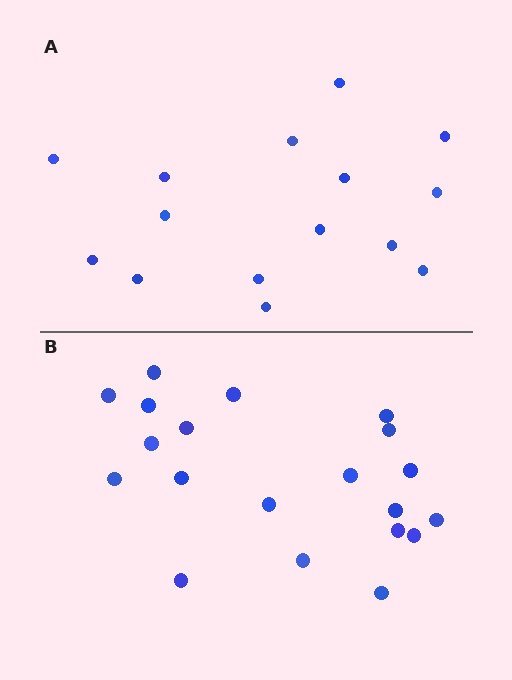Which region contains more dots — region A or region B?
Region B (the bottom region) has more dots.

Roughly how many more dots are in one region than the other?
Region B has about 5 more dots than region A.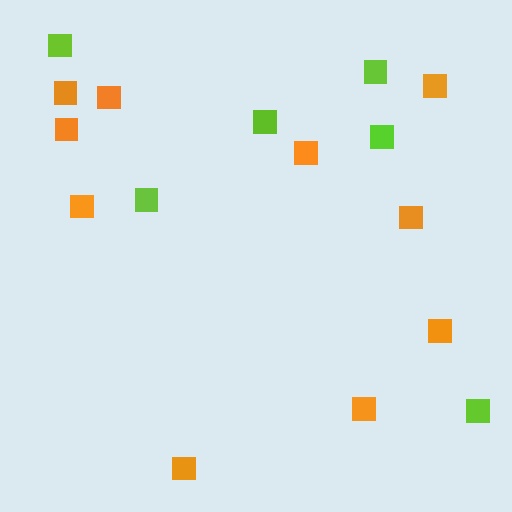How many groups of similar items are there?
There are 2 groups: one group of lime squares (6) and one group of orange squares (10).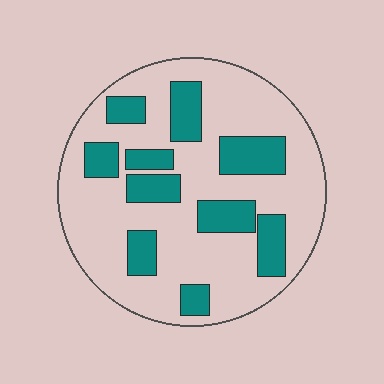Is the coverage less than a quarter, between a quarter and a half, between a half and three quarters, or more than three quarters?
Between a quarter and a half.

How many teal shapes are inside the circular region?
10.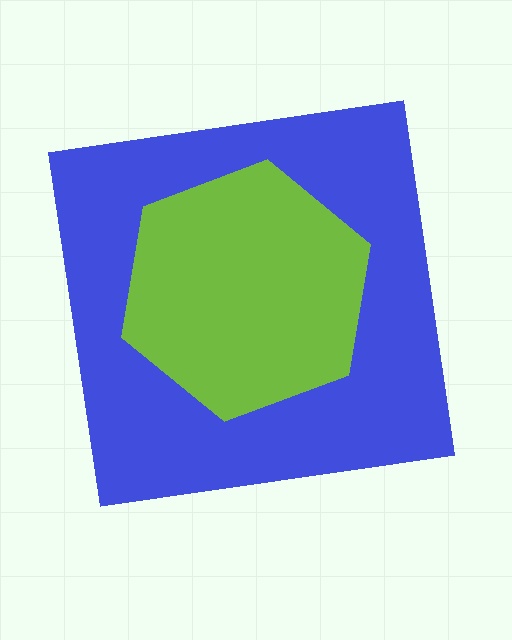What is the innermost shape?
The lime hexagon.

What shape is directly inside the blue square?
The lime hexagon.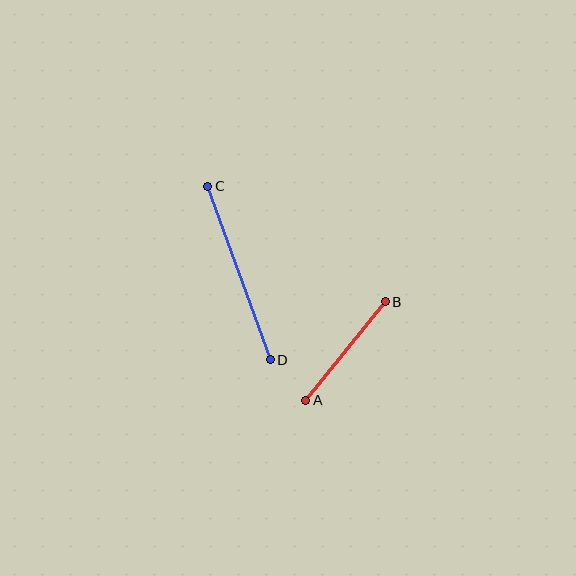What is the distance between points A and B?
The distance is approximately 127 pixels.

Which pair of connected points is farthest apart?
Points C and D are farthest apart.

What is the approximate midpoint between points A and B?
The midpoint is at approximately (345, 351) pixels.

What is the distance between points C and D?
The distance is approximately 185 pixels.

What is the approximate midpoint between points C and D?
The midpoint is at approximately (239, 273) pixels.